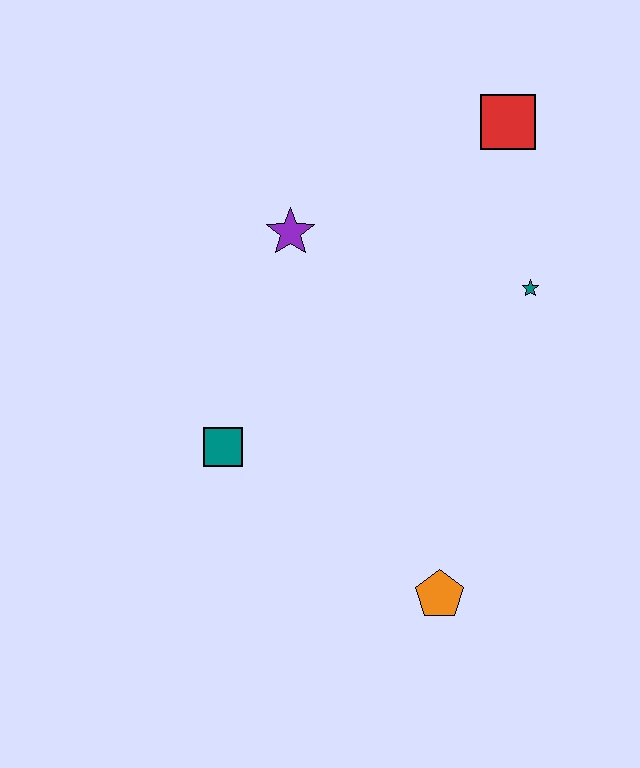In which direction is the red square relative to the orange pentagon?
The red square is above the orange pentagon.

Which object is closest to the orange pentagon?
The teal square is closest to the orange pentagon.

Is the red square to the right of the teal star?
No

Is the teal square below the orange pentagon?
No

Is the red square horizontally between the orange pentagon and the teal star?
Yes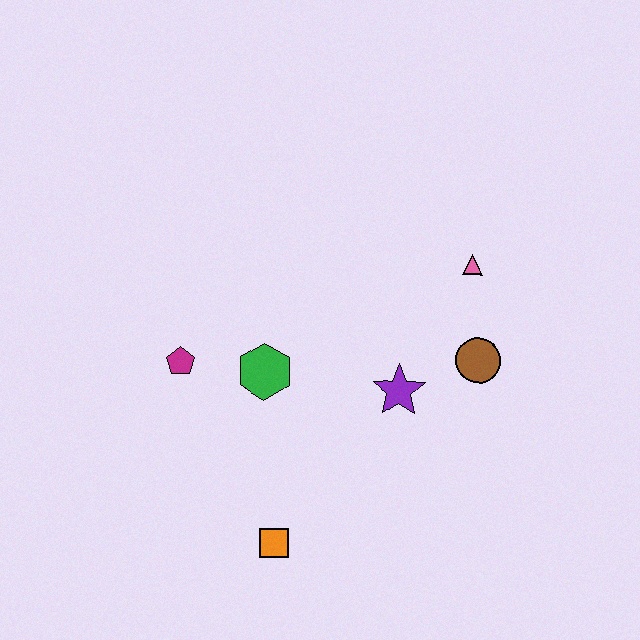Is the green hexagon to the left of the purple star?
Yes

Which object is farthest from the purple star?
The magenta pentagon is farthest from the purple star.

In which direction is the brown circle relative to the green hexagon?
The brown circle is to the right of the green hexagon.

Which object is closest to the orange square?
The green hexagon is closest to the orange square.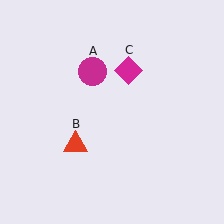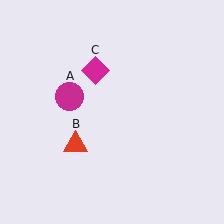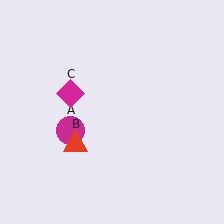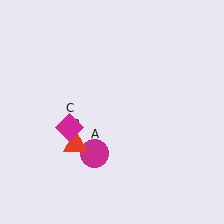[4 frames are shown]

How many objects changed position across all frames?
2 objects changed position: magenta circle (object A), magenta diamond (object C).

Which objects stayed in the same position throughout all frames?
Red triangle (object B) remained stationary.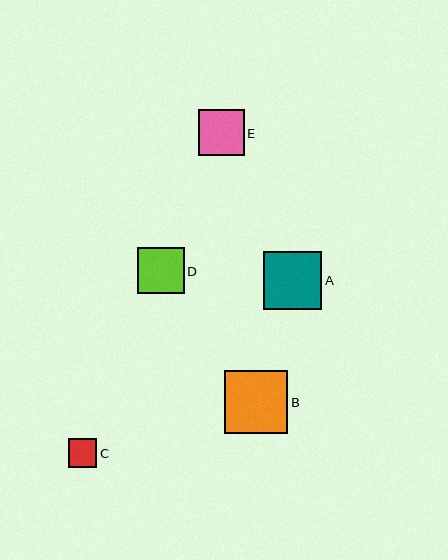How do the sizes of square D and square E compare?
Square D and square E are approximately the same size.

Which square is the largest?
Square B is the largest with a size of approximately 63 pixels.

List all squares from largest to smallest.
From largest to smallest: B, A, D, E, C.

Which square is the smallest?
Square C is the smallest with a size of approximately 29 pixels.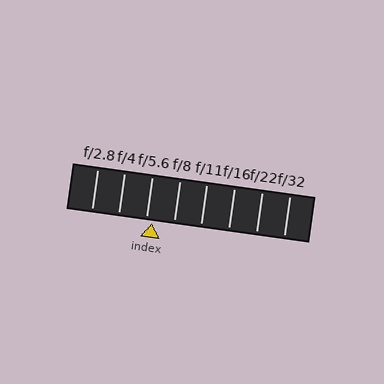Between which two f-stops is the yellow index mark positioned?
The index mark is between f/5.6 and f/8.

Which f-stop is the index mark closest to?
The index mark is closest to f/5.6.